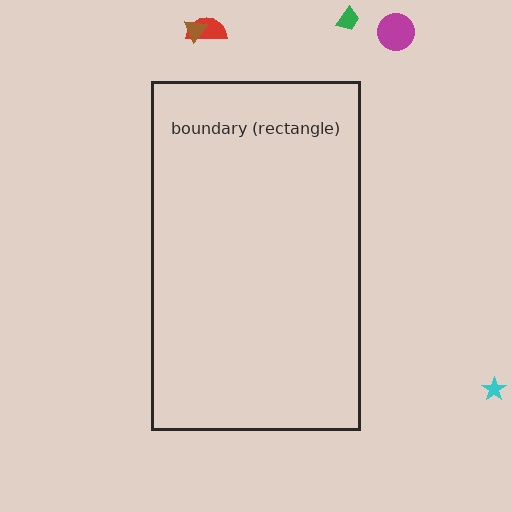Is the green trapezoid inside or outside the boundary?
Outside.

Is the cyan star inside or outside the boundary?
Outside.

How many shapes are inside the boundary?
0 inside, 5 outside.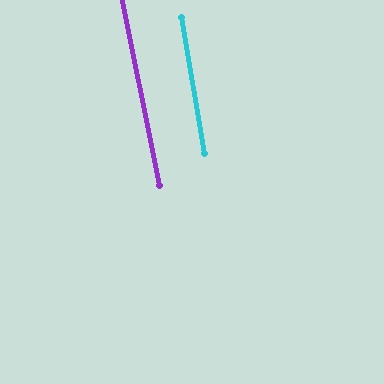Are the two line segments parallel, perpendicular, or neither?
Parallel — their directions differ by only 1.6°.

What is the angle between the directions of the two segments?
Approximately 2 degrees.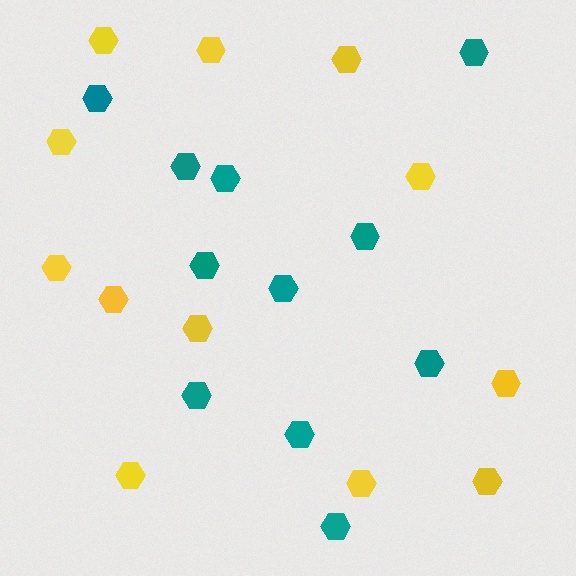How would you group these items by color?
There are 2 groups: one group of yellow hexagons (12) and one group of teal hexagons (11).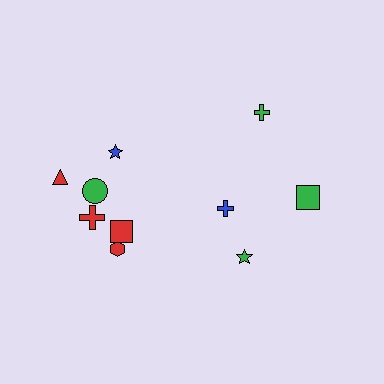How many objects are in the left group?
There are 6 objects.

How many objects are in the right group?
There are 4 objects.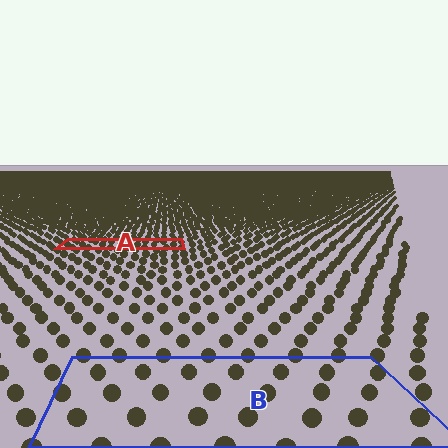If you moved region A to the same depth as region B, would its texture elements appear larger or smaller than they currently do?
They would appear larger. At a closer depth, the same texture elements are projected at a bigger on-screen size.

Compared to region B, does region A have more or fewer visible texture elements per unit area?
Region A has more texture elements per unit area — they are packed more densely because it is farther away.